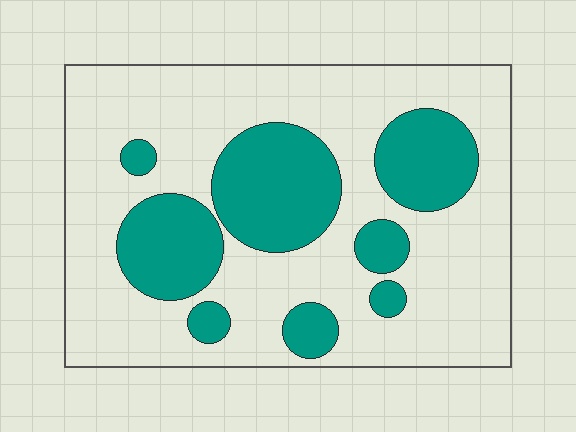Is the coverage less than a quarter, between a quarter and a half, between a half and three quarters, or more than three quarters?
Between a quarter and a half.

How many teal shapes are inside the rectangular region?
8.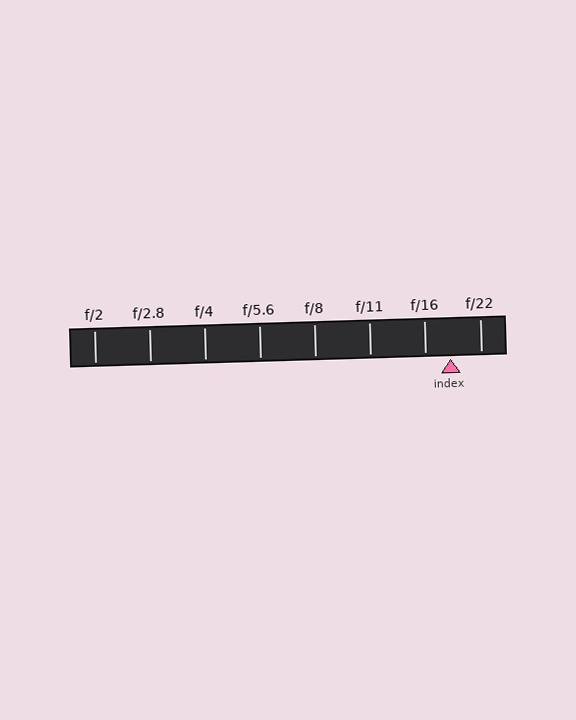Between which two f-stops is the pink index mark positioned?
The index mark is between f/16 and f/22.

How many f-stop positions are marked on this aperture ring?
There are 8 f-stop positions marked.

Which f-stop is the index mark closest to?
The index mark is closest to f/16.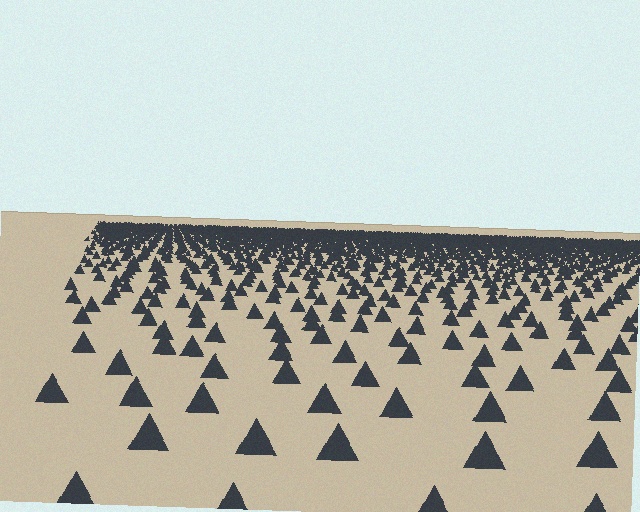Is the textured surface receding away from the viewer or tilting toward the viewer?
The surface is receding away from the viewer. Texture elements get smaller and denser toward the top.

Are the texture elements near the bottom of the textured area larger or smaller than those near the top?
Larger. Near the bottom, elements are closer to the viewer and appear at a bigger on-screen size.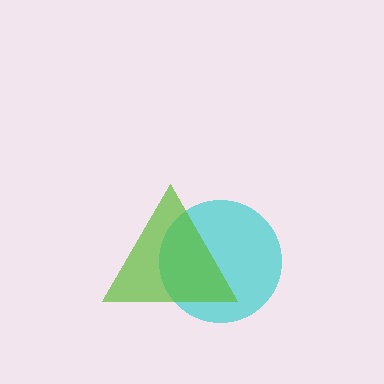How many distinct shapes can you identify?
There are 2 distinct shapes: a cyan circle, a lime triangle.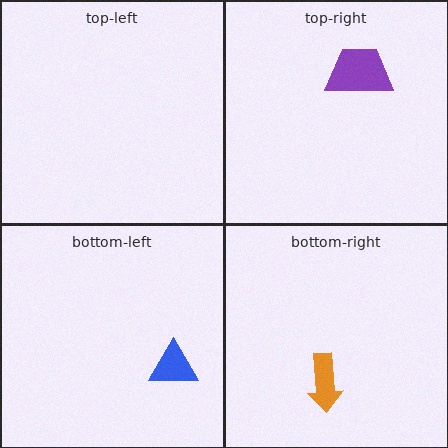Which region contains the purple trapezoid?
The top-right region.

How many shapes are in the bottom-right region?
1.